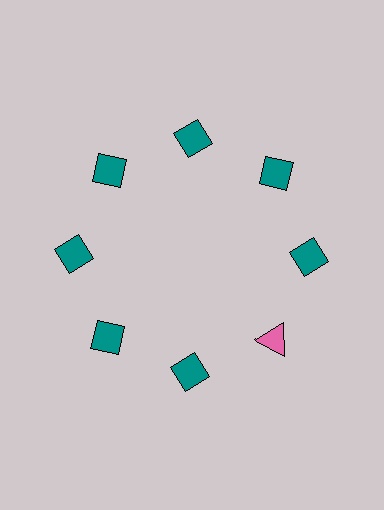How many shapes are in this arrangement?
There are 8 shapes arranged in a ring pattern.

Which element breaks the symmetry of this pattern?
The pink triangle at roughly the 4 o'clock position breaks the symmetry. All other shapes are teal diamonds.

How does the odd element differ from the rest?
It differs in both color (pink instead of teal) and shape (triangle instead of diamond).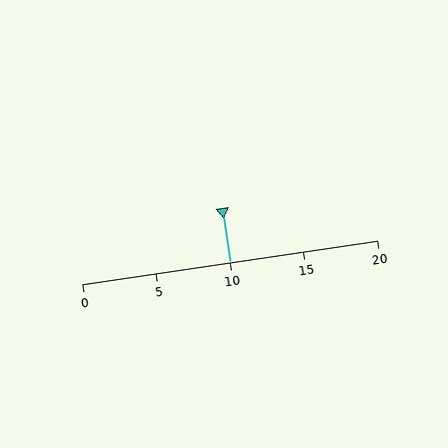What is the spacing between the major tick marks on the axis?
The major ticks are spaced 5 apart.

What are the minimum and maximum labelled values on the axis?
The axis runs from 0 to 20.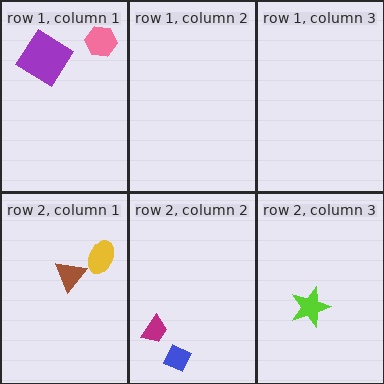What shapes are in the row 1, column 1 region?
The purple diamond, the pink hexagon.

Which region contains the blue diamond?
The row 2, column 2 region.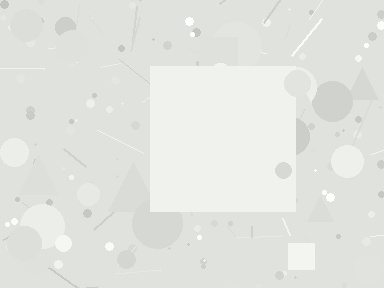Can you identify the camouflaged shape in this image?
The camouflaged shape is a square.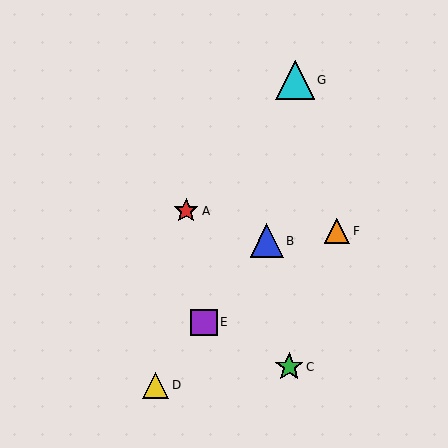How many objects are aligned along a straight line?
3 objects (B, D, E) are aligned along a straight line.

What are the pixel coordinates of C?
Object C is at (289, 367).